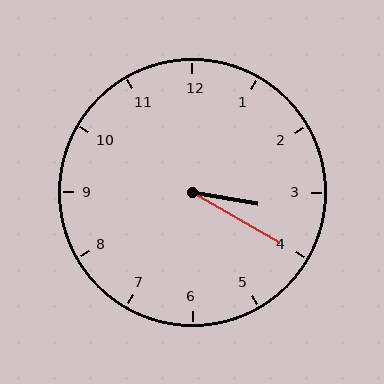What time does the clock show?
3:20.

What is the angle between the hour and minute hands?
Approximately 20 degrees.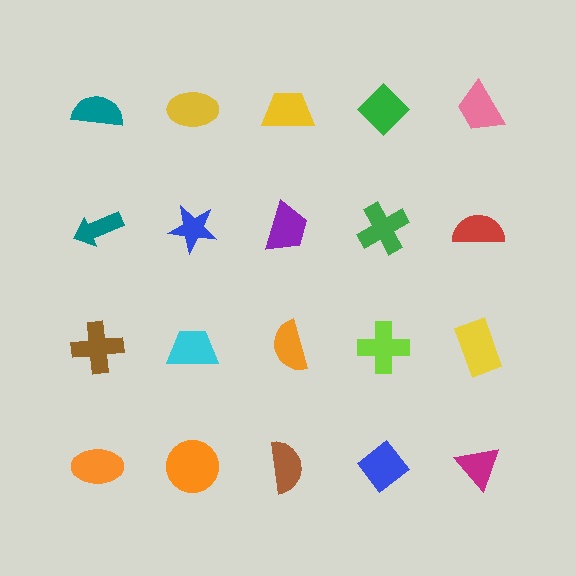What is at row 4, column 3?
A brown semicircle.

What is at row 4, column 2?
An orange circle.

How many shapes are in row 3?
5 shapes.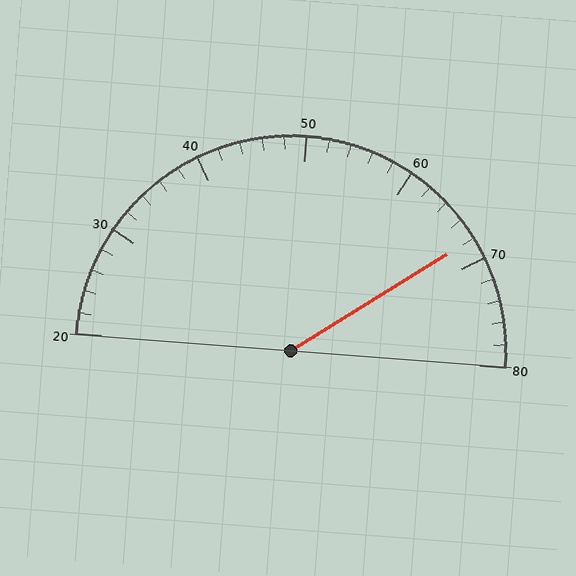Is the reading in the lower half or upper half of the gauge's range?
The reading is in the upper half of the range (20 to 80).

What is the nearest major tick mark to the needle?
The nearest major tick mark is 70.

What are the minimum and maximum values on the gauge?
The gauge ranges from 20 to 80.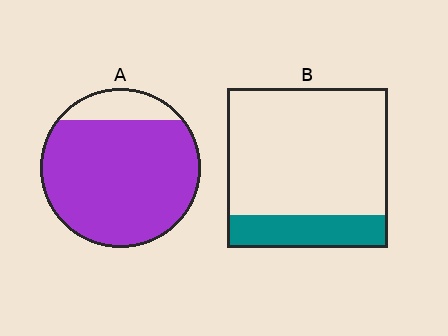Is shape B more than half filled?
No.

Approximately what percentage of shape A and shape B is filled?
A is approximately 85% and B is approximately 20%.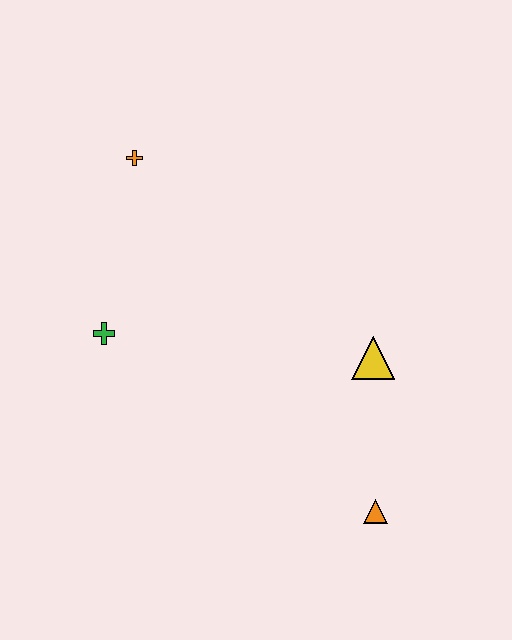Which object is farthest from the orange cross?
The orange triangle is farthest from the orange cross.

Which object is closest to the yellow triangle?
The orange triangle is closest to the yellow triangle.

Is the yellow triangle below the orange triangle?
No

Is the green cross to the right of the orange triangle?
No